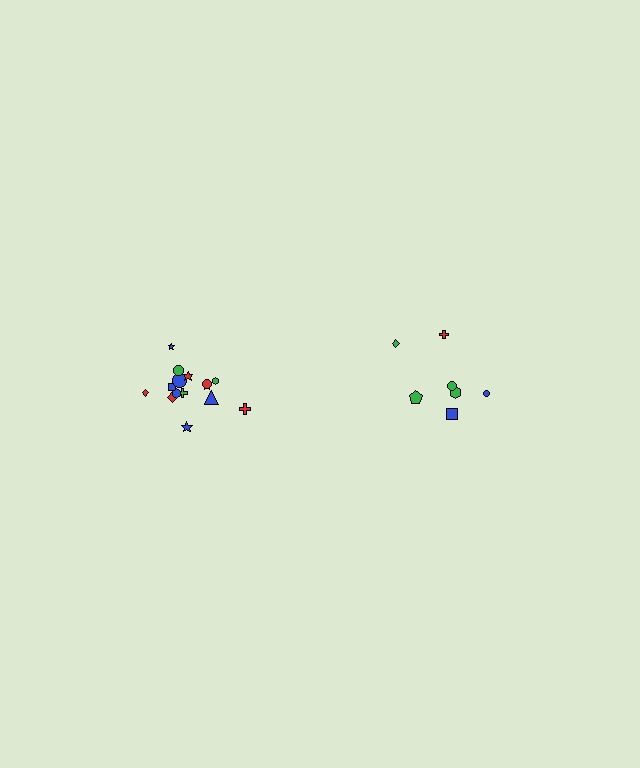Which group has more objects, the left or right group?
The left group.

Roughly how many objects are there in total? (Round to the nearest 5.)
Roughly 20 objects in total.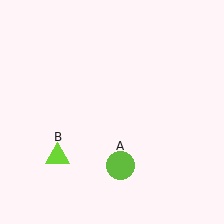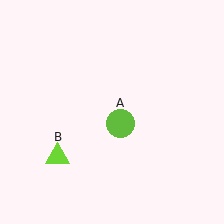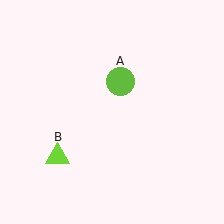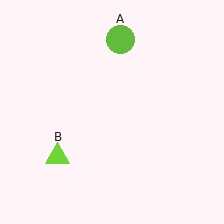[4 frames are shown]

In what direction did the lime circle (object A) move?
The lime circle (object A) moved up.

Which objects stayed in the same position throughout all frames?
Lime triangle (object B) remained stationary.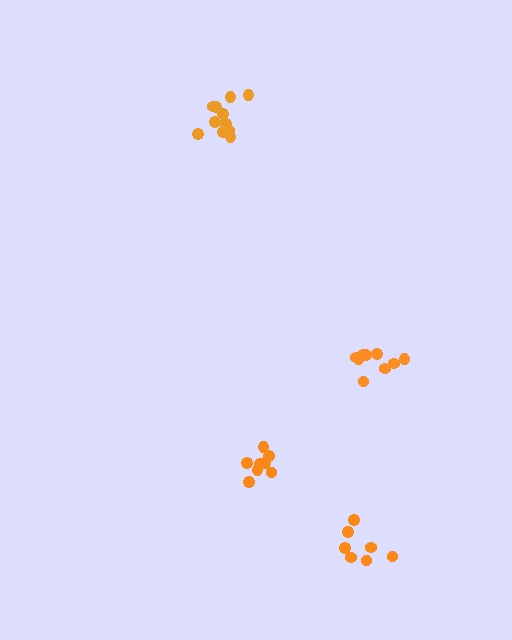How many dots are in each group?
Group 1: 7 dots, Group 2: 8 dots, Group 3: 9 dots, Group 4: 11 dots (35 total).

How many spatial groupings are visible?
There are 4 spatial groupings.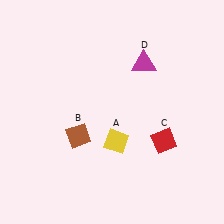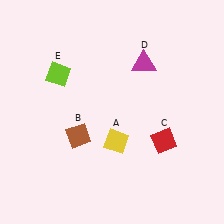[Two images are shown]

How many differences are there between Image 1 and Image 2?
There is 1 difference between the two images.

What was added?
A lime diamond (E) was added in Image 2.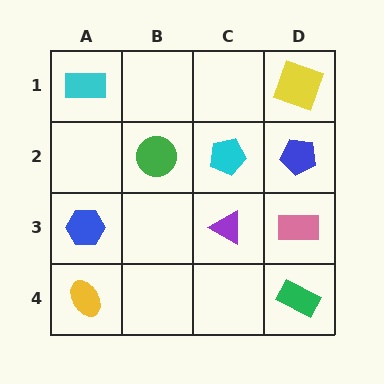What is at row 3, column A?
A blue hexagon.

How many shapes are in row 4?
2 shapes.